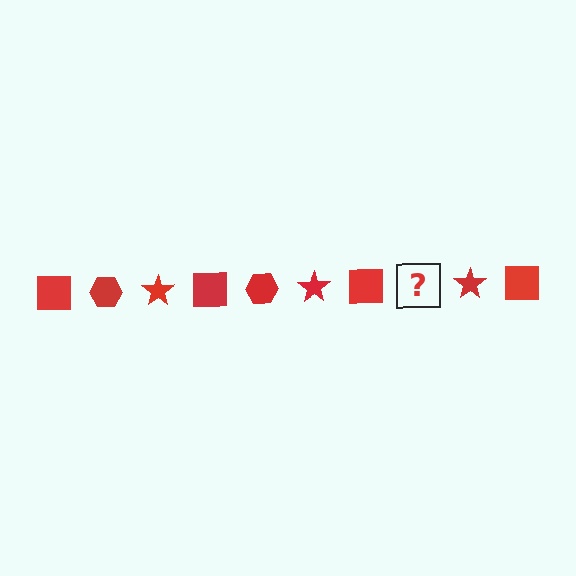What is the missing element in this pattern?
The missing element is a red hexagon.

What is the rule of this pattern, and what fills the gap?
The rule is that the pattern cycles through square, hexagon, star shapes in red. The gap should be filled with a red hexagon.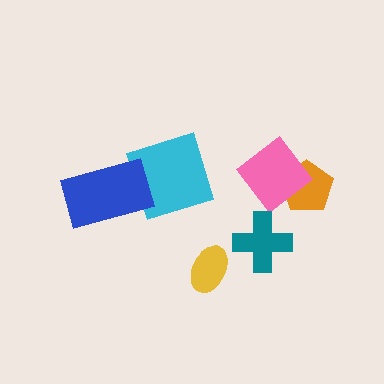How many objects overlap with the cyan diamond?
1 object overlaps with the cyan diamond.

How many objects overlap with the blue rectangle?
1 object overlaps with the blue rectangle.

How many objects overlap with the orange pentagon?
1 object overlaps with the orange pentagon.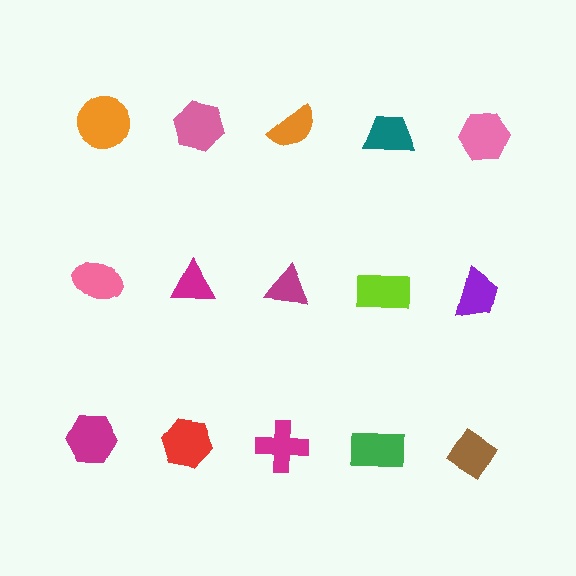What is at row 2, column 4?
A lime rectangle.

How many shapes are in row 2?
5 shapes.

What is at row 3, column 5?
A brown diamond.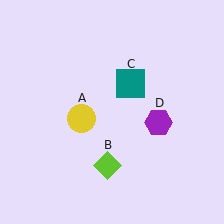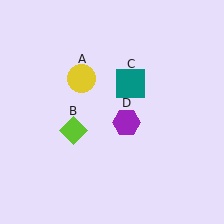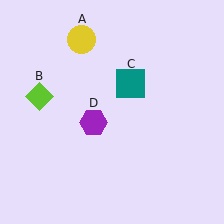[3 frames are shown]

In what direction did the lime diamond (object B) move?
The lime diamond (object B) moved up and to the left.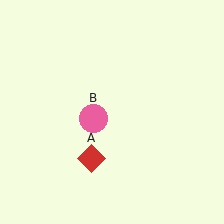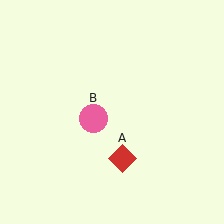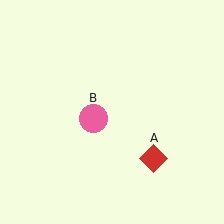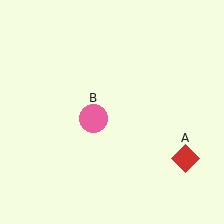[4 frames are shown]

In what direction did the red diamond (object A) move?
The red diamond (object A) moved right.